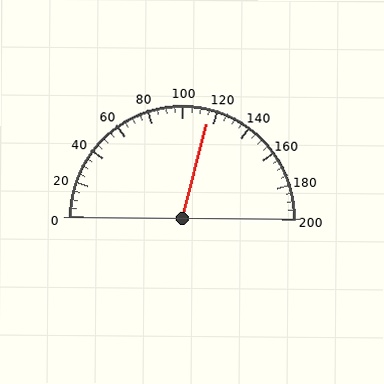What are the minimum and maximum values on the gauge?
The gauge ranges from 0 to 200.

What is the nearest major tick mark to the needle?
The nearest major tick mark is 120.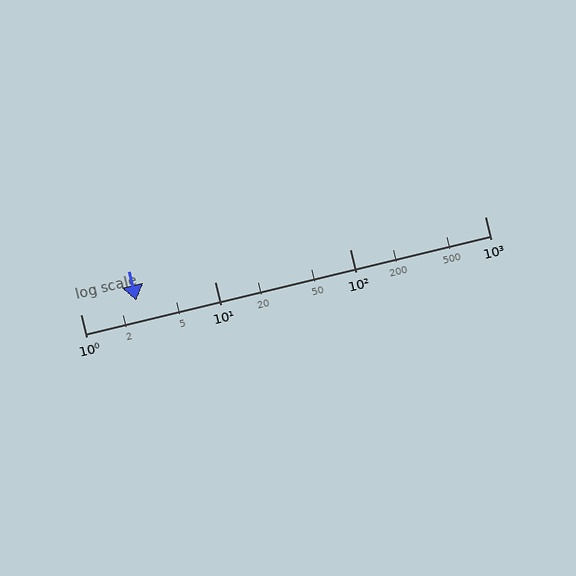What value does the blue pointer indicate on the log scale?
The pointer indicates approximately 2.6.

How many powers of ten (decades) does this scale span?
The scale spans 3 decades, from 1 to 1000.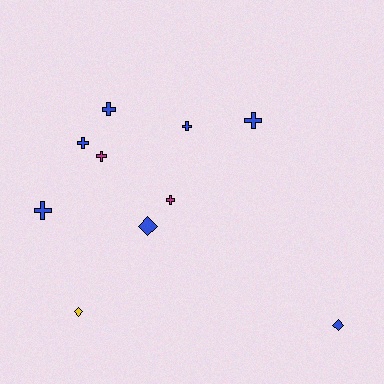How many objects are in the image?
There are 10 objects.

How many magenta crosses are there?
There are 2 magenta crosses.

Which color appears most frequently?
Blue, with 7 objects.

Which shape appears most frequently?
Cross, with 7 objects.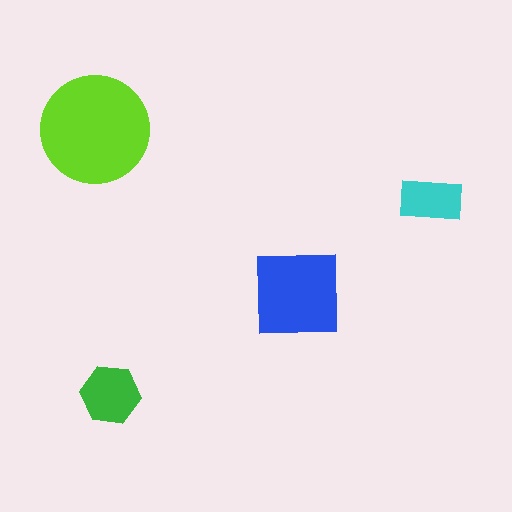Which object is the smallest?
The cyan rectangle.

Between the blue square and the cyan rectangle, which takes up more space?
The blue square.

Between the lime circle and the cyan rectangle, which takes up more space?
The lime circle.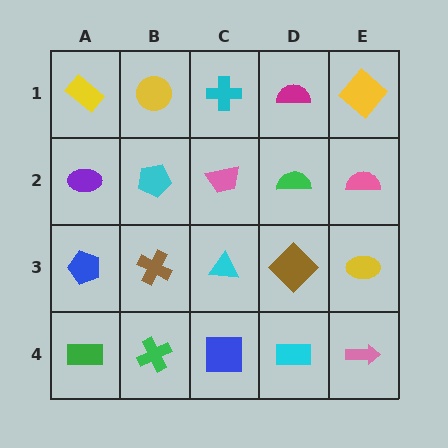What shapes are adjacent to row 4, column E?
A yellow ellipse (row 3, column E), a cyan rectangle (row 4, column D).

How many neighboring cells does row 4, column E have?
2.